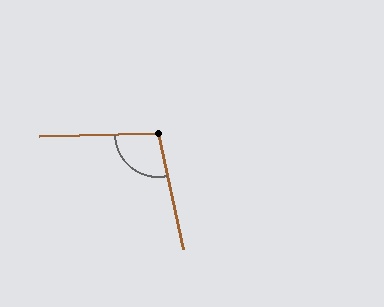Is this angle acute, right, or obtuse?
It is obtuse.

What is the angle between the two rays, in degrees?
Approximately 101 degrees.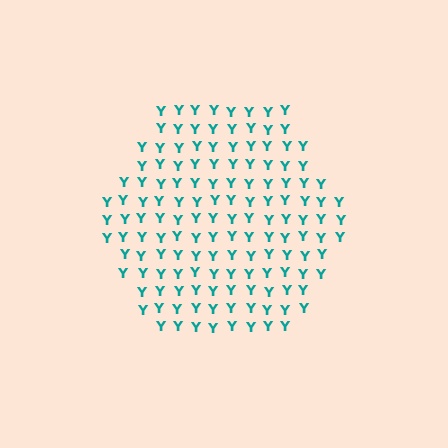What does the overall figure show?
The overall figure shows a hexagon.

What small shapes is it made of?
It is made of small letter Y's.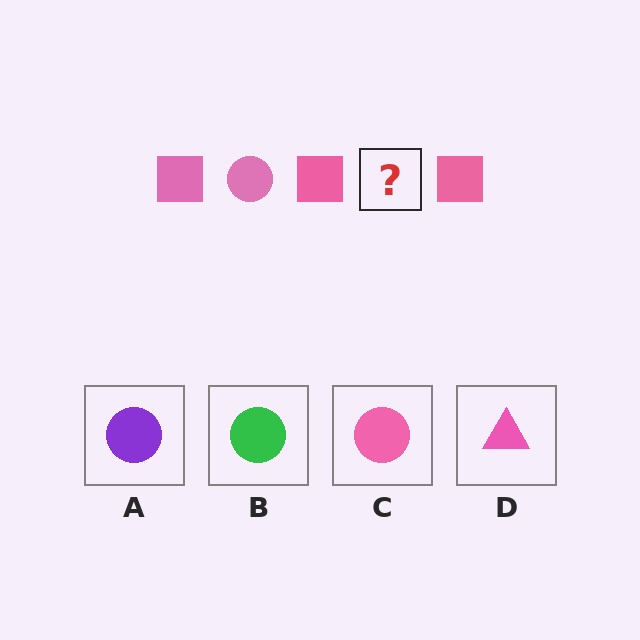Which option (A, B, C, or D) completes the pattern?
C.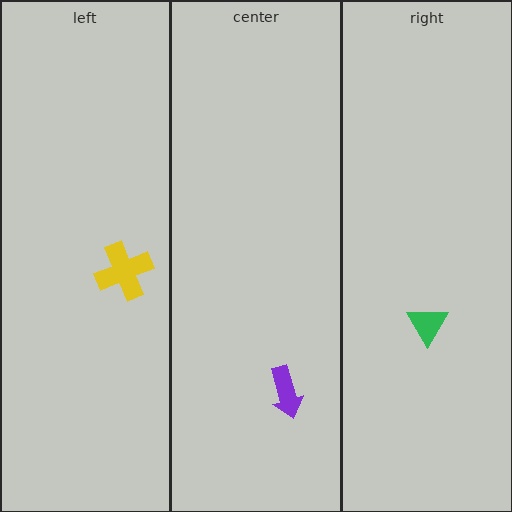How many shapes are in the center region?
1.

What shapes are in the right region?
The green triangle.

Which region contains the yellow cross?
The left region.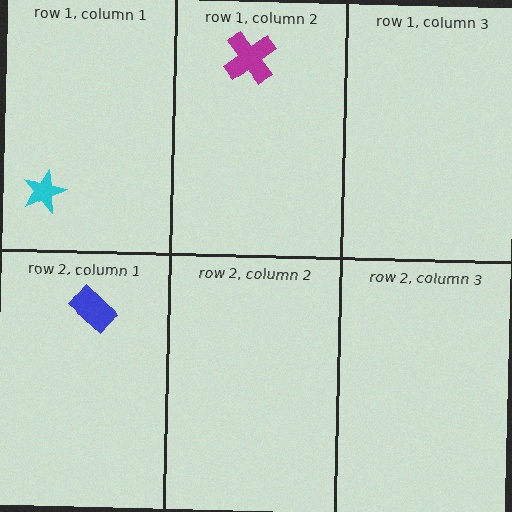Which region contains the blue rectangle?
The row 2, column 1 region.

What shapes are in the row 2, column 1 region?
The blue rectangle.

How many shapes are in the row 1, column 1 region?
1.